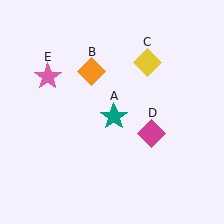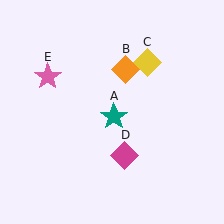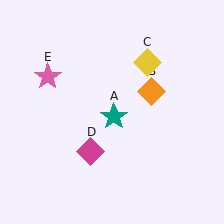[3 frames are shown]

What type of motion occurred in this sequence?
The orange diamond (object B), magenta diamond (object D) rotated clockwise around the center of the scene.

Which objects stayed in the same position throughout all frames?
Teal star (object A) and yellow diamond (object C) and pink star (object E) remained stationary.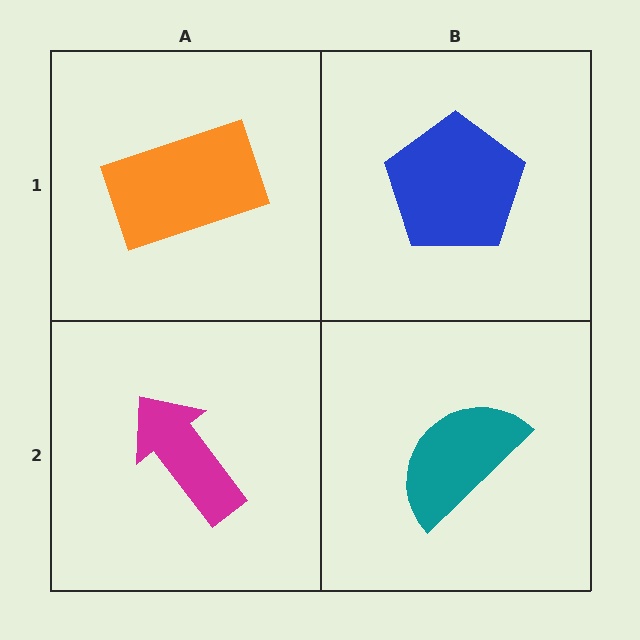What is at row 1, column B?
A blue pentagon.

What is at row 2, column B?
A teal semicircle.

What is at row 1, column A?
An orange rectangle.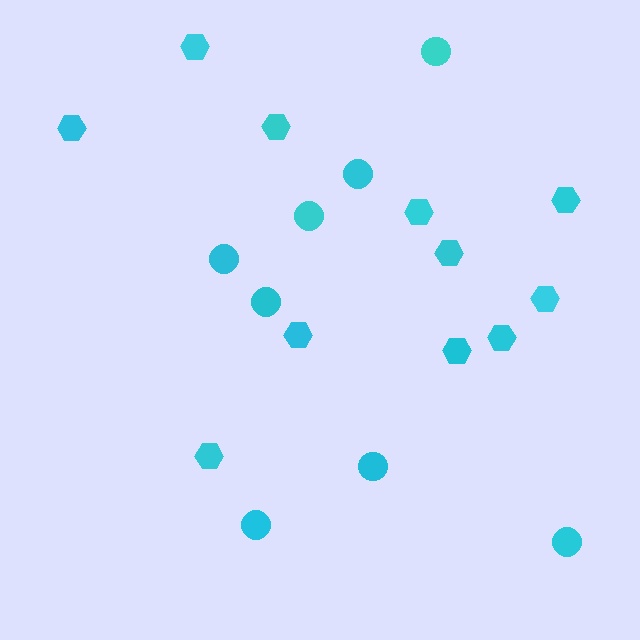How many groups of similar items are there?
There are 2 groups: one group of hexagons (11) and one group of circles (8).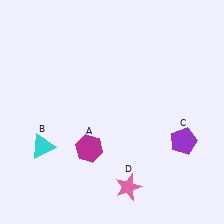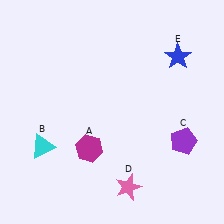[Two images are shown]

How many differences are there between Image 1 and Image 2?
There is 1 difference between the two images.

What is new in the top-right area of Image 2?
A blue star (E) was added in the top-right area of Image 2.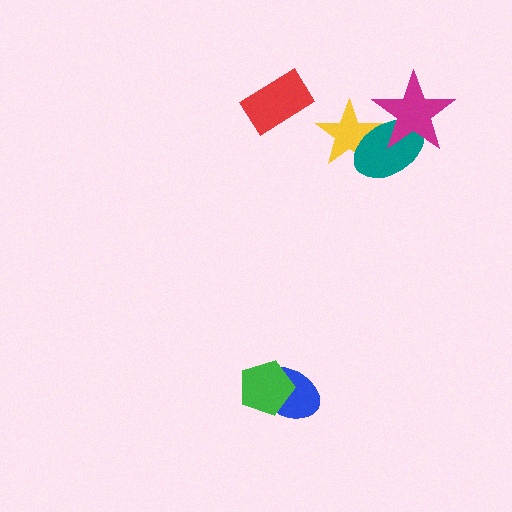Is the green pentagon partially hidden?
No, no other shape covers it.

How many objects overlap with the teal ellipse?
2 objects overlap with the teal ellipse.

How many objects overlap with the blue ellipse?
1 object overlaps with the blue ellipse.